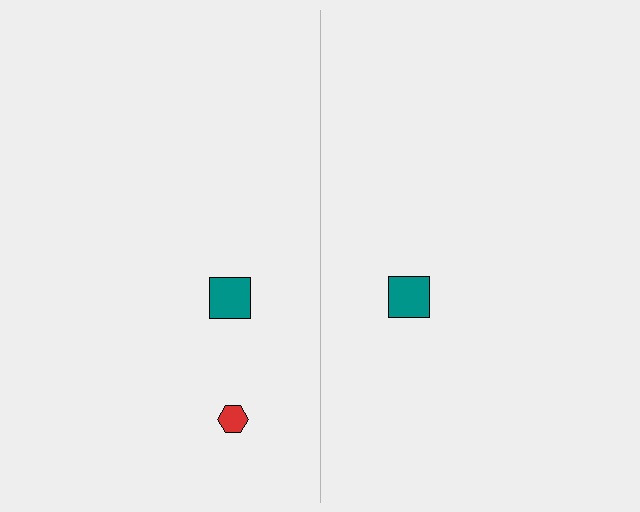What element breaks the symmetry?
A red hexagon is missing from the right side.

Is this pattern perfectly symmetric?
No, the pattern is not perfectly symmetric. A red hexagon is missing from the right side.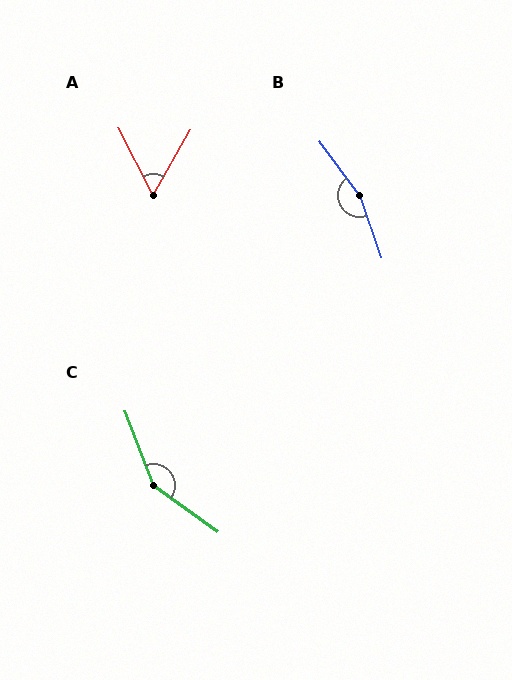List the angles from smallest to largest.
A (57°), C (146°), B (163°).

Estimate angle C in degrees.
Approximately 146 degrees.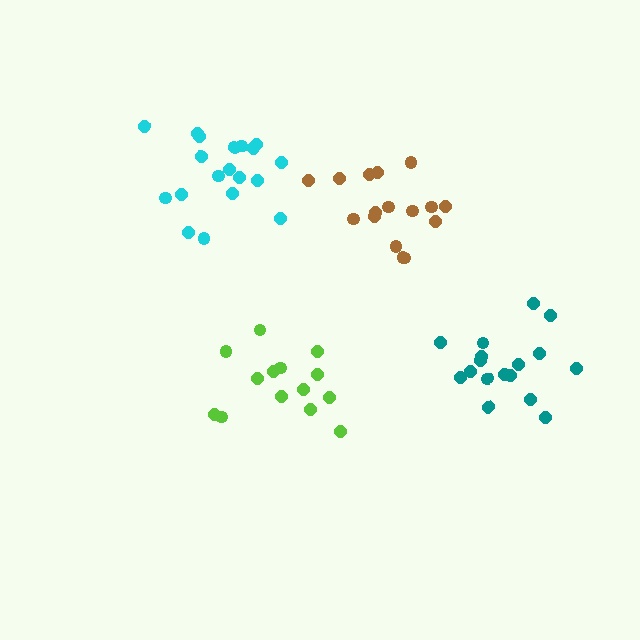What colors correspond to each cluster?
The clusters are colored: teal, brown, lime, cyan.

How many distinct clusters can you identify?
There are 4 distinct clusters.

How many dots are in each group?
Group 1: 17 dots, Group 2: 16 dots, Group 3: 14 dots, Group 4: 19 dots (66 total).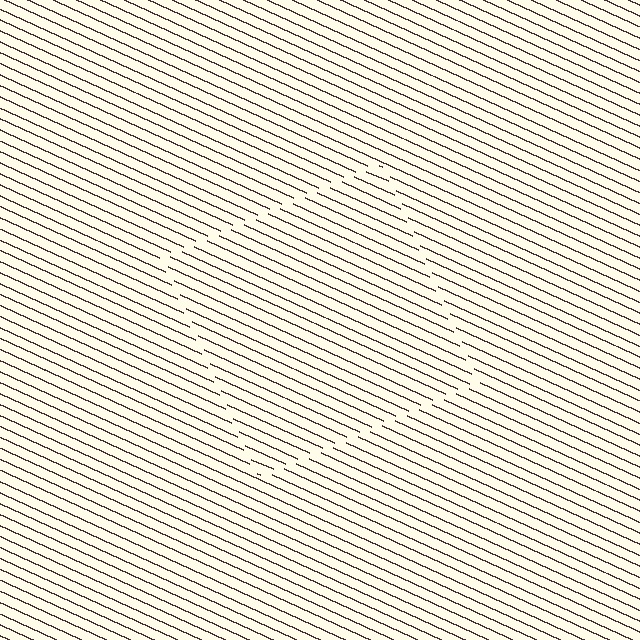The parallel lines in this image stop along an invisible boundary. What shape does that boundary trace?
An illusory square. The interior of the shape contains the same grating, shifted by half a period — the contour is defined by the phase discontinuity where line-ends from the inner and outer gratings abut.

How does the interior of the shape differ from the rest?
The interior of the shape contains the same grating, shifted by half a period — the contour is defined by the phase discontinuity where line-ends from the inner and outer gratings abut.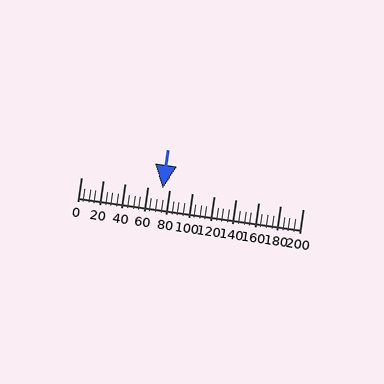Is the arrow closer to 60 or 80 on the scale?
The arrow is closer to 80.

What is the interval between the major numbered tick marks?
The major tick marks are spaced 20 units apart.